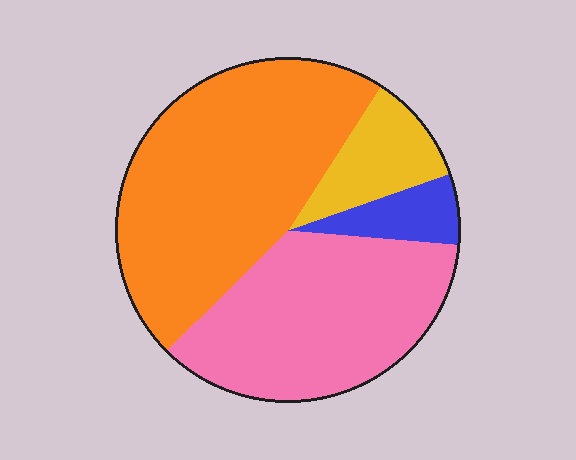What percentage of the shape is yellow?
Yellow covers 11% of the shape.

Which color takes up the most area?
Orange, at roughly 45%.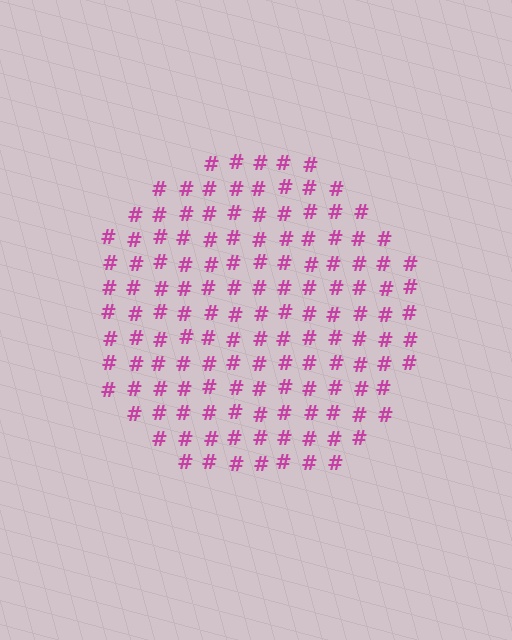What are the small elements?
The small elements are hash symbols.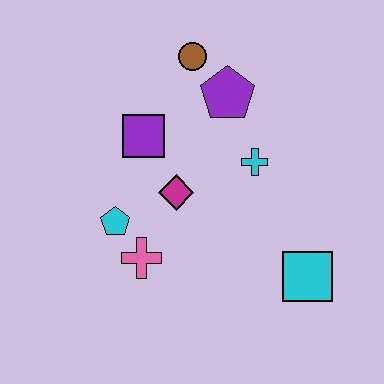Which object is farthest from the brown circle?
The cyan square is farthest from the brown circle.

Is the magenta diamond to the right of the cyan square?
No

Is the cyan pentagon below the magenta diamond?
Yes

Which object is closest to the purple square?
The magenta diamond is closest to the purple square.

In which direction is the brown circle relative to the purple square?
The brown circle is above the purple square.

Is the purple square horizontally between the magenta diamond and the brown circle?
No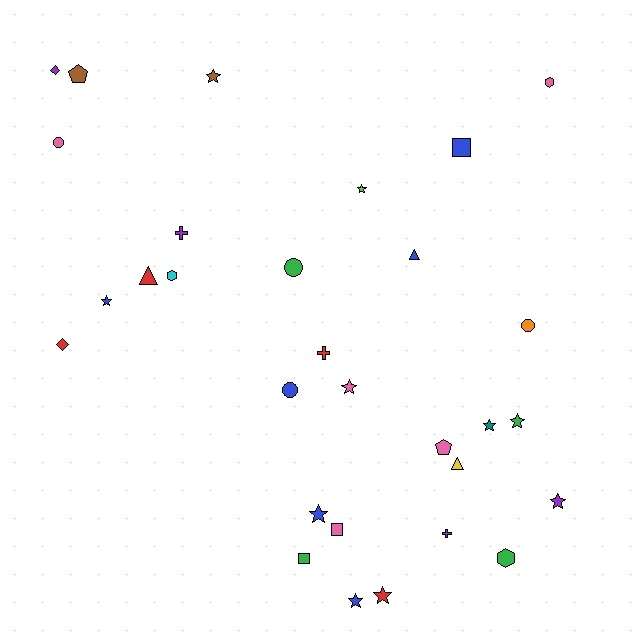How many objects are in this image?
There are 30 objects.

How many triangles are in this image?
There are 3 triangles.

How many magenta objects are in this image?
There are no magenta objects.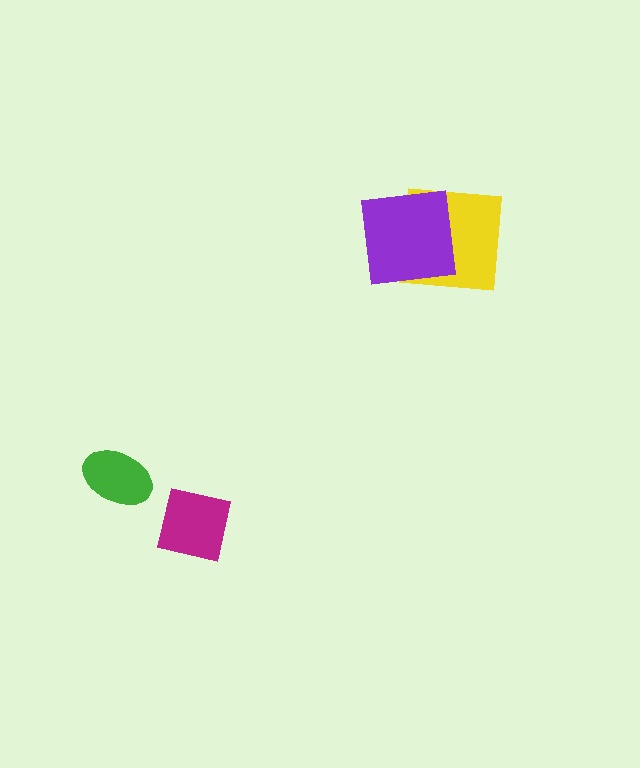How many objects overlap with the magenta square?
0 objects overlap with the magenta square.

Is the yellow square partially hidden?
Yes, it is partially covered by another shape.